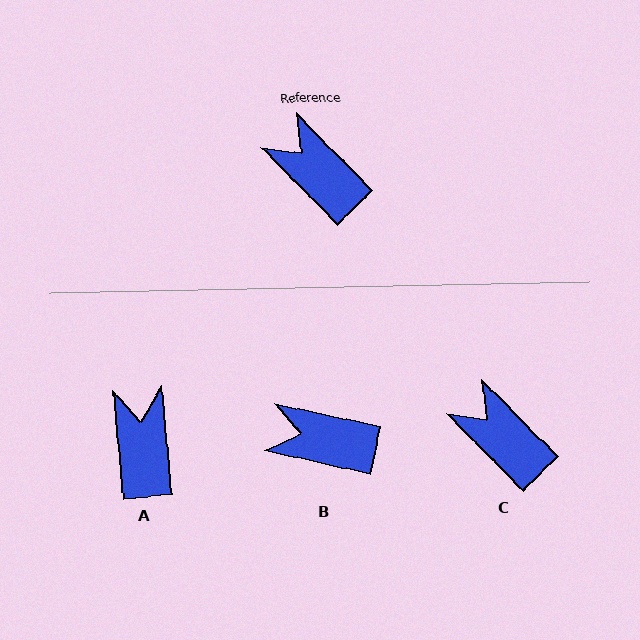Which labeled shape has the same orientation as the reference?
C.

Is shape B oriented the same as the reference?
No, it is off by about 33 degrees.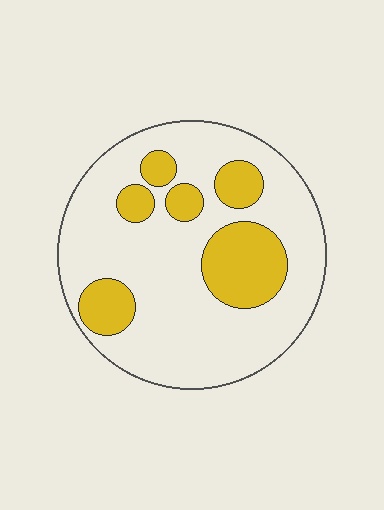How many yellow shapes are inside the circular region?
6.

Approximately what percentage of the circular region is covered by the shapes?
Approximately 25%.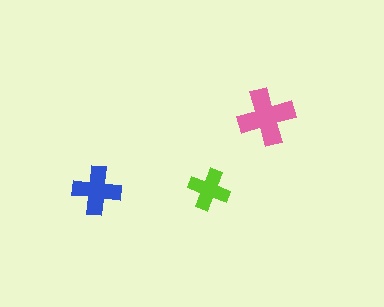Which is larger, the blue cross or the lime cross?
The blue one.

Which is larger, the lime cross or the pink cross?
The pink one.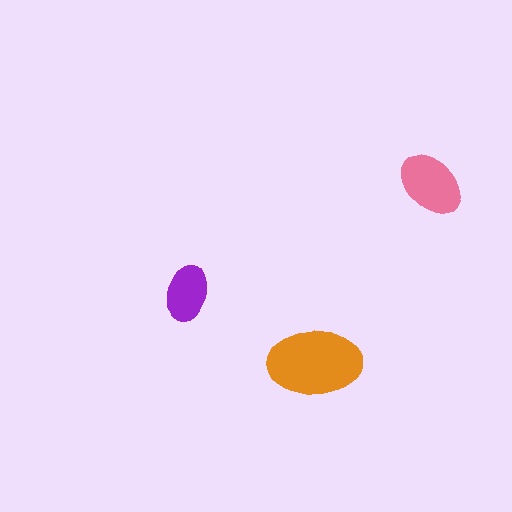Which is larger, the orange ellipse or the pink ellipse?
The orange one.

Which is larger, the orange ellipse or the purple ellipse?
The orange one.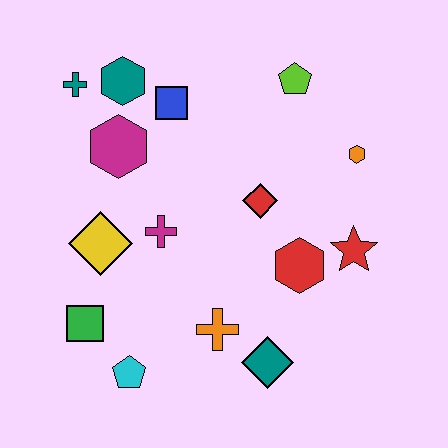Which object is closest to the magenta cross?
The yellow diamond is closest to the magenta cross.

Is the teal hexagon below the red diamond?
No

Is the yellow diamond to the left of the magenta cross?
Yes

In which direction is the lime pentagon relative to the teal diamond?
The lime pentagon is above the teal diamond.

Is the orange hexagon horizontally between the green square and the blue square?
No